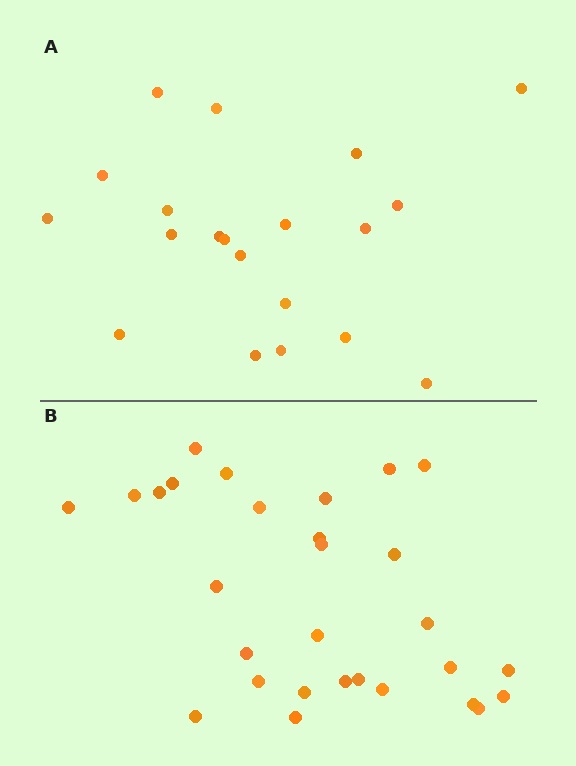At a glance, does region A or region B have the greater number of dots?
Region B (the bottom region) has more dots.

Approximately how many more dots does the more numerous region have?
Region B has roughly 8 or so more dots than region A.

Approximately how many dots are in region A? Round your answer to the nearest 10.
About 20 dots.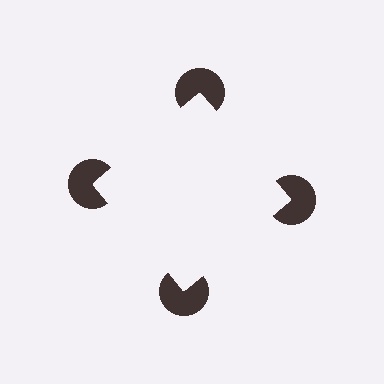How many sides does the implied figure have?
4 sides.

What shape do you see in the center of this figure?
An illusory square — its edges are inferred from the aligned wedge cuts in the pac-man discs, not physically drawn.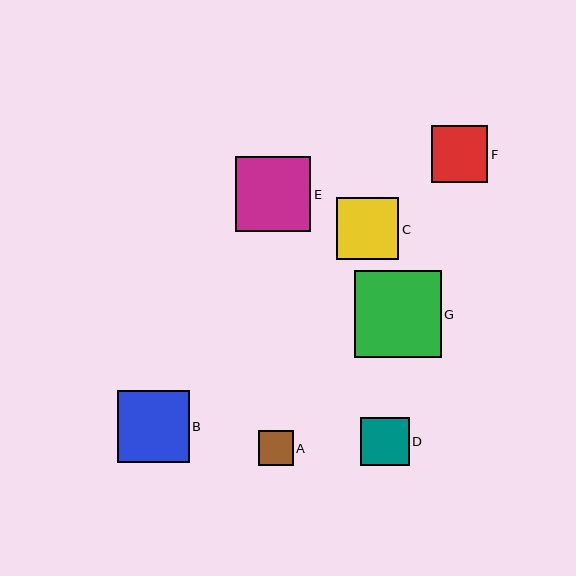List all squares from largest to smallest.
From largest to smallest: G, E, B, C, F, D, A.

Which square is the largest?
Square G is the largest with a size of approximately 87 pixels.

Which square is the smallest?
Square A is the smallest with a size of approximately 35 pixels.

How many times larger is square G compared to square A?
Square G is approximately 2.5 times the size of square A.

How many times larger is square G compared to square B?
Square G is approximately 1.2 times the size of square B.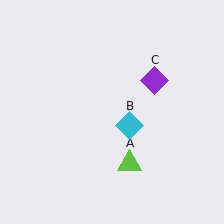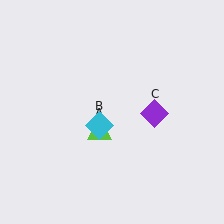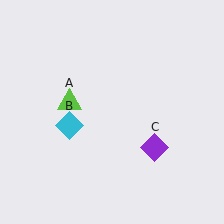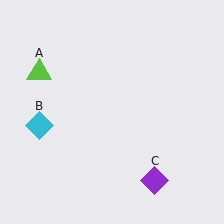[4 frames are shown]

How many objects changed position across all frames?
3 objects changed position: lime triangle (object A), cyan diamond (object B), purple diamond (object C).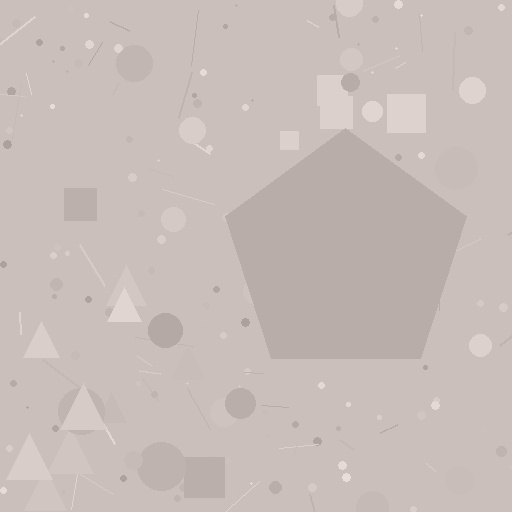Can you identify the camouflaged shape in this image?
The camouflaged shape is a pentagon.